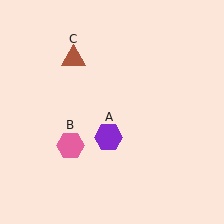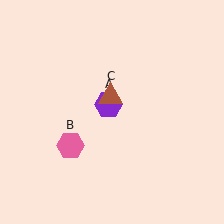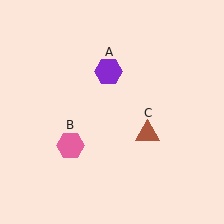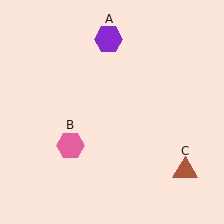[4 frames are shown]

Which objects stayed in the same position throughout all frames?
Pink hexagon (object B) remained stationary.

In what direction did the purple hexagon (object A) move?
The purple hexagon (object A) moved up.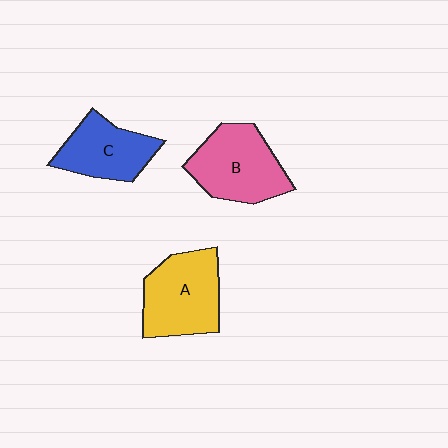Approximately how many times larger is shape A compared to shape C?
Approximately 1.2 times.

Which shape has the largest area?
Shape A (yellow).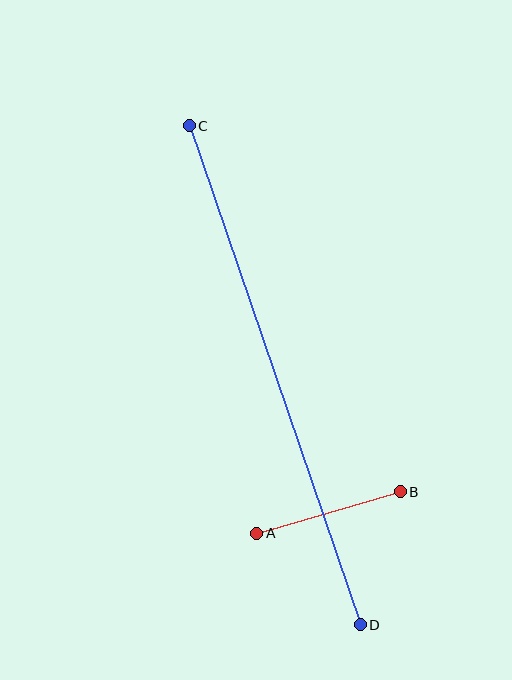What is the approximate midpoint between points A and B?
The midpoint is at approximately (329, 513) pixels.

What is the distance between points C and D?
The distance is approximately 527 pixels.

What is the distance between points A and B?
The distance is approximately 149 pixels.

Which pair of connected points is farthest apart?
Points C and D are farthest apart.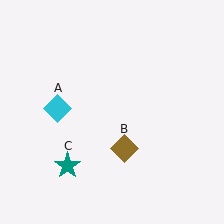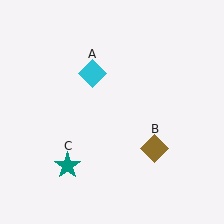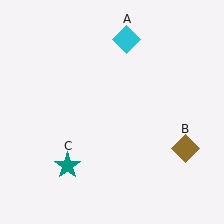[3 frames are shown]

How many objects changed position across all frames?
2 objects changed position: cyan diamond (object A), brown diamond (object B).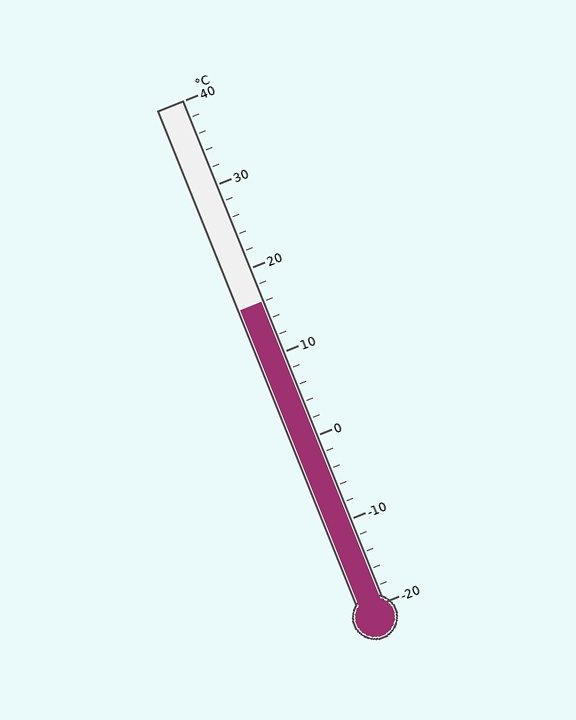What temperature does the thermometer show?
The thermometer shows approximately 16°C.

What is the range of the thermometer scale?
The thermometer scale ranges from -20°C to 40°C.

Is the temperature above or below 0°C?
The temperature is above 0°C.